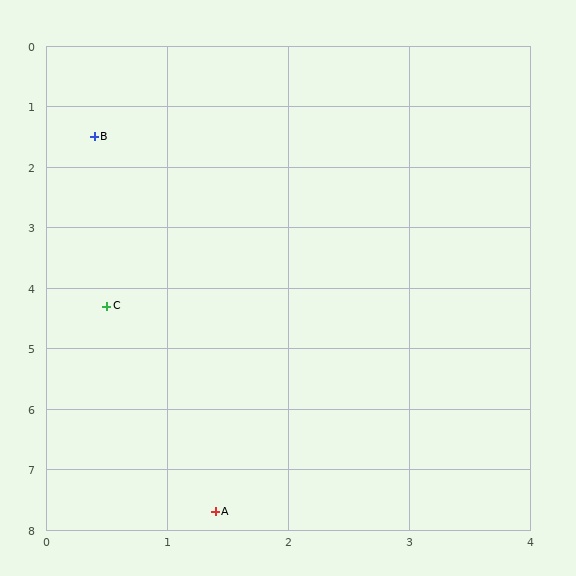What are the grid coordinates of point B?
Point B is at approximately (0.4, 1.5).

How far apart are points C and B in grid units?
Points C and B are about 2.8 grid units apart.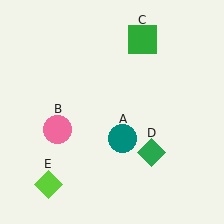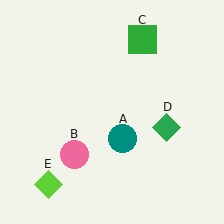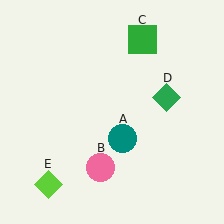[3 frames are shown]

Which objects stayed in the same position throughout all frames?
Teal circle (object A) and green square (object C) and lime diamond (object E) remained stationary.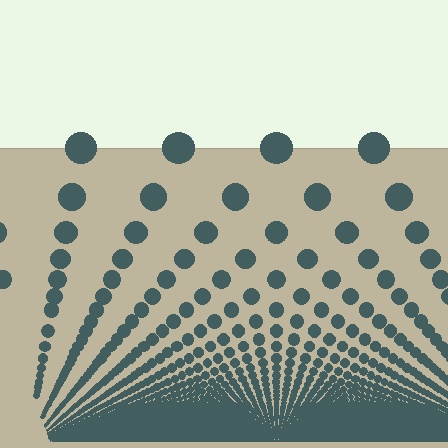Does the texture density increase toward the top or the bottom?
Density increases toward the bottom.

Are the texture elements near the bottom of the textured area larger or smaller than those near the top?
Smaller. The gradient is inverted — elements near the bottom are smaller and denser.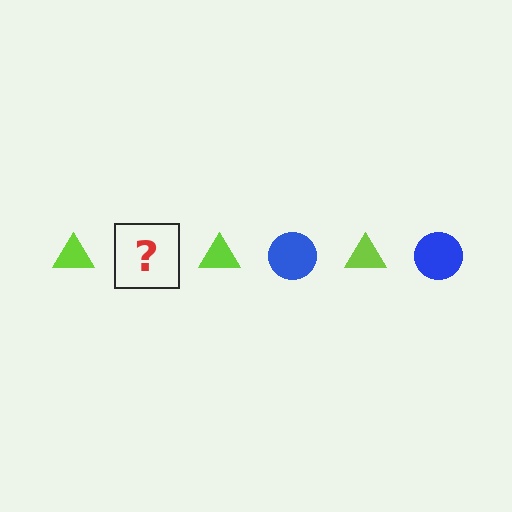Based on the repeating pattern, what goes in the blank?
The blank should be a blue circle.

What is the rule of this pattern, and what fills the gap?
The rule is that the pattern alternates between lime triangle and blue circle. The gap should be filled with a blue circle.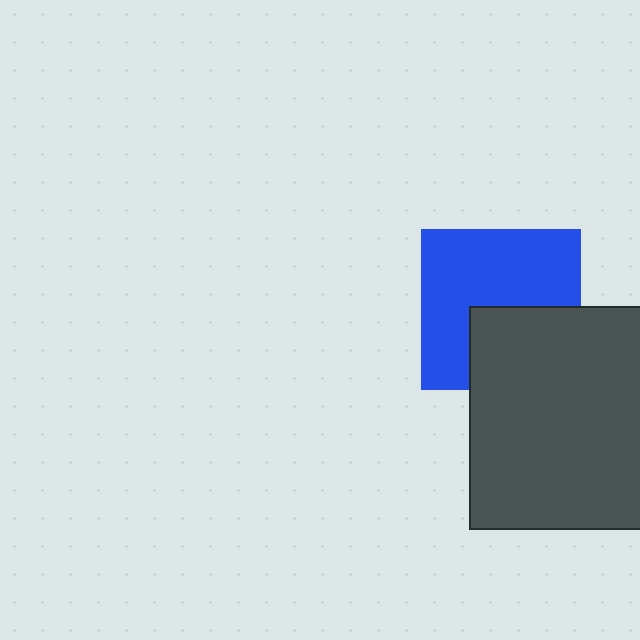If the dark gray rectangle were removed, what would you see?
You would see the complete blue square.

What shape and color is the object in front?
The object in front is a dark gray rectangle.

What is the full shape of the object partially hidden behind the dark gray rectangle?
The partially hidden object is a blue square.